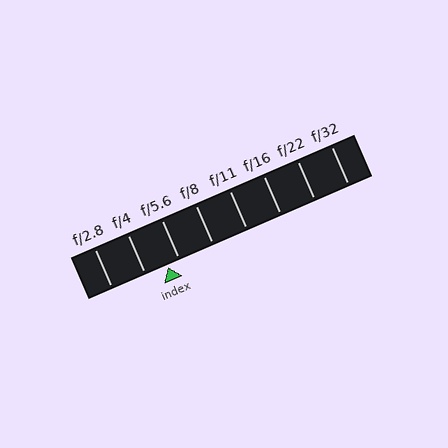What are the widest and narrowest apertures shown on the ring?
The widest aperture shown is f/2.8 and the narrowest is f/32.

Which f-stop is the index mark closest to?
The index mark is closest to f/5.6.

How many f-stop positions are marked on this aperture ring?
There are 8 f-stop positions marked.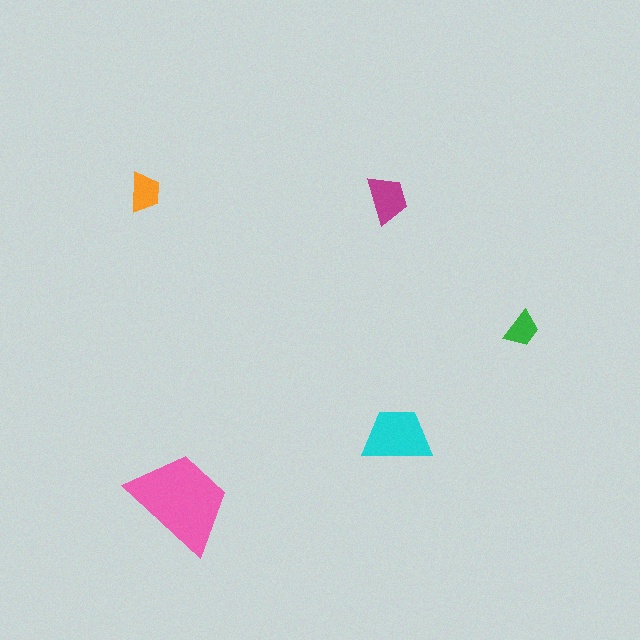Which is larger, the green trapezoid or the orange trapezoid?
The orange one.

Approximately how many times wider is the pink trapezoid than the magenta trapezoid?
About 2 times wider.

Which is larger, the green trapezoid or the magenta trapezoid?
The magenta one.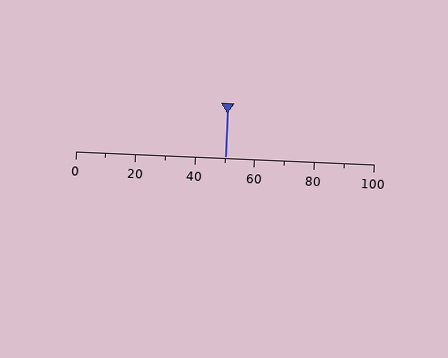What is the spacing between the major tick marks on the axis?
The major ticks are spaced 20 apart.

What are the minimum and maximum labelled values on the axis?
The axis runs from 0 to 100.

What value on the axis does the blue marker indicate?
The marker indicates approximately 50.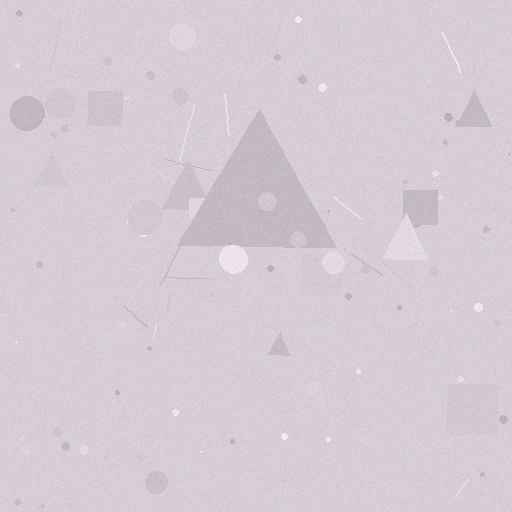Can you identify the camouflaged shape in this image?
The camouflaged shape is a triangle.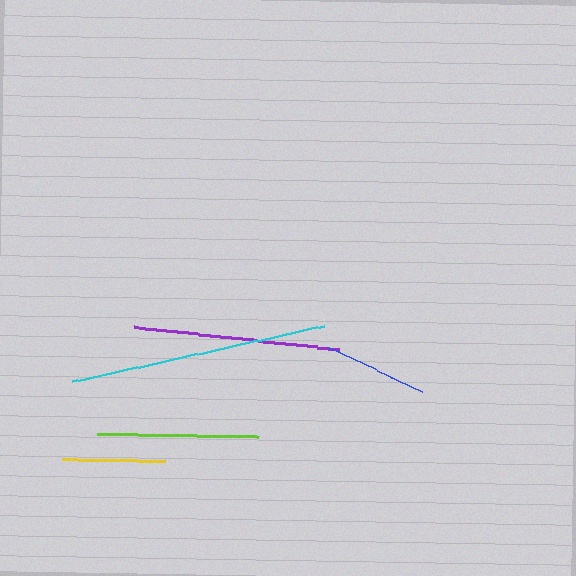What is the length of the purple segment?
The purple segment is approximately 206 pixels long.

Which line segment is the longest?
The cyan line is the longest at approximately 258 pixels.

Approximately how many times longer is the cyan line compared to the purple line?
The cyan line is approximately 1.3 times the length of the purple line.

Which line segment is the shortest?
The yellow line is the shortest at approximately 103 pixels.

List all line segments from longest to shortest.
From longest to shortest: cyan, purple, lime, blue, yellow.